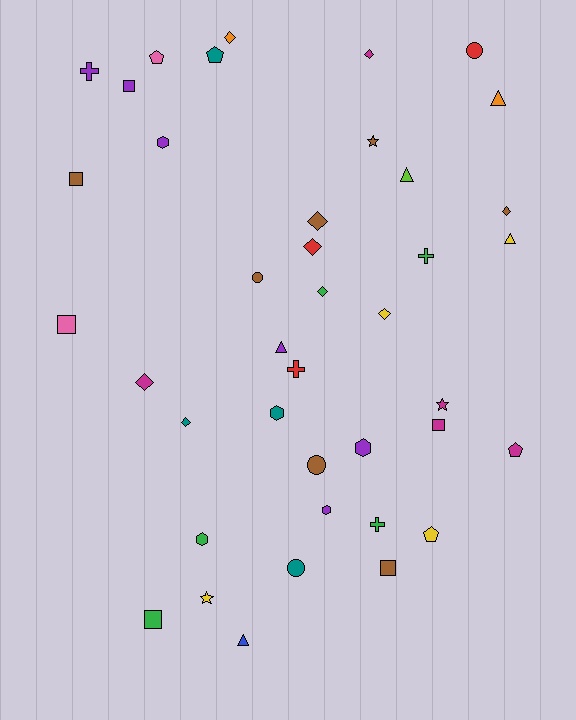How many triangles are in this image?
There are 5 triangles.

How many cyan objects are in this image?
There are no cyan objects.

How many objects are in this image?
There are 40 objects.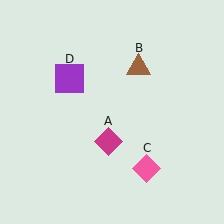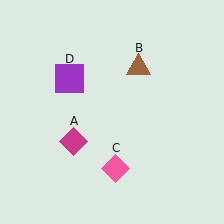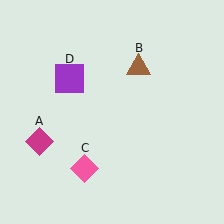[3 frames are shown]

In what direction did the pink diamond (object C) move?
The pink diamond (object C) moved left.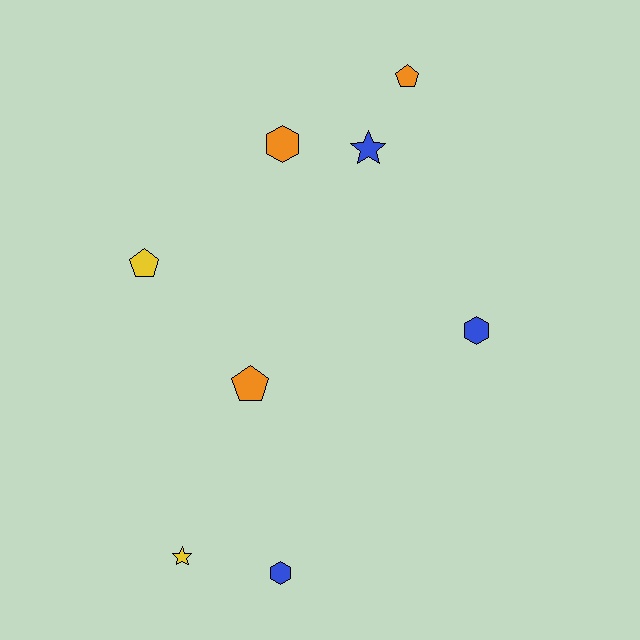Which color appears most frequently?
Blue, with 3 objects.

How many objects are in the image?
There are 8 objects.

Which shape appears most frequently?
Hexagon, with 3 objects.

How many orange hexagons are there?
There is 1 orange hexagon.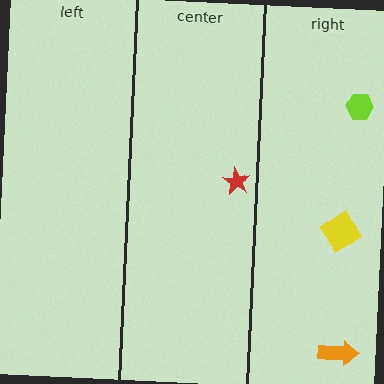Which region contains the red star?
The center region.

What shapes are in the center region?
The red star.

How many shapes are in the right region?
3.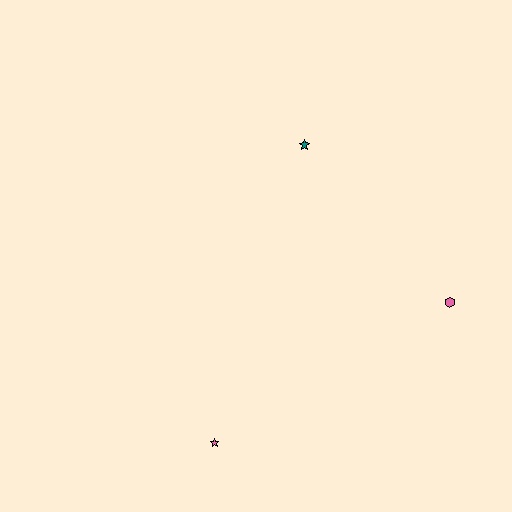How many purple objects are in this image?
There are no purple objects.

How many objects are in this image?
There are 3 objects.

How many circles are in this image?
There are no circles.